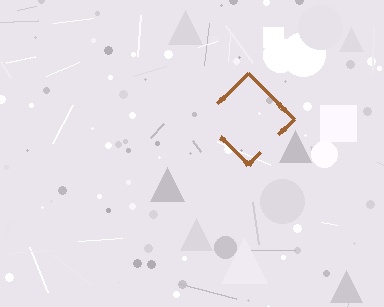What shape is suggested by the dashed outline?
The dashed outline suggests a diamond.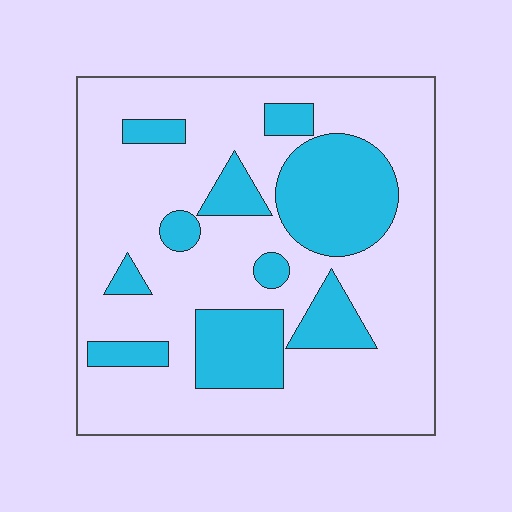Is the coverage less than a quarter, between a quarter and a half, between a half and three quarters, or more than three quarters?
Between a quarter and a half.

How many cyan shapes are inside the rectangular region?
10.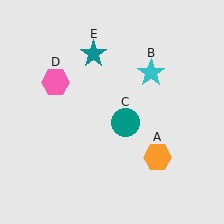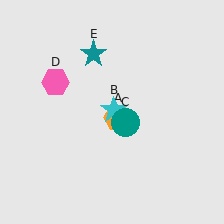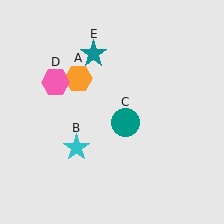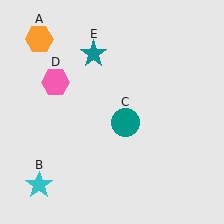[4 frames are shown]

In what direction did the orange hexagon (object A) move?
The orange hexagon (object A) moved up and to the left.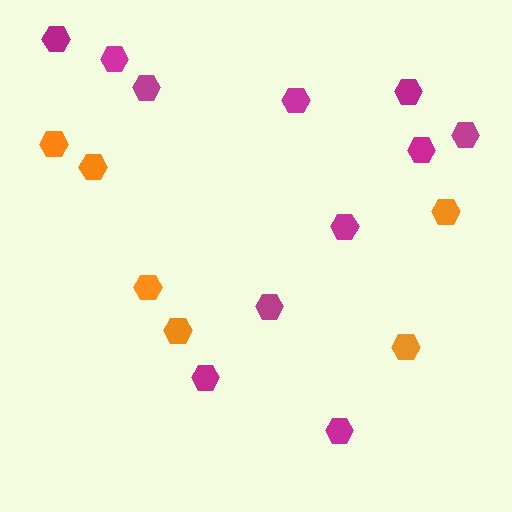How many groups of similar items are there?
There are 2 groups: one group of magenta hexagons (11) and one group of orange hexagons (6).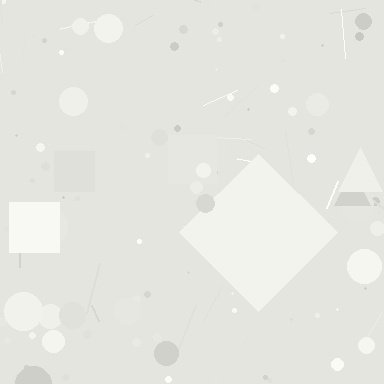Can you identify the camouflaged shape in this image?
The camouflaged shape is a diamond.